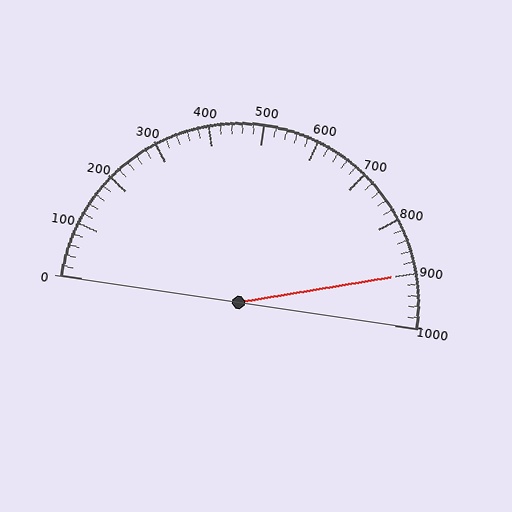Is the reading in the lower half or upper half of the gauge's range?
The reading is in the upper half of the range (0 to 1000).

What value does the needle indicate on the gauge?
The needle indicates approximately 900.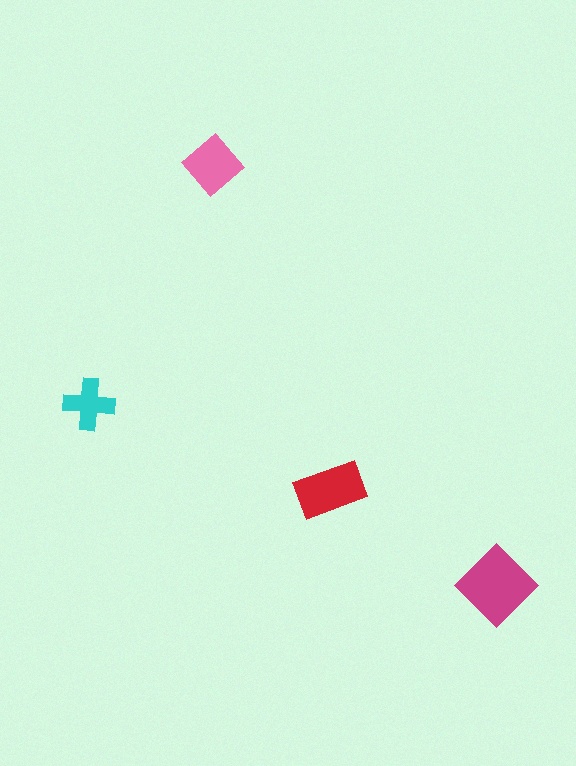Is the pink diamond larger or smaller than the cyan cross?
Larger.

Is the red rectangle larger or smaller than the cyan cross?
Larger.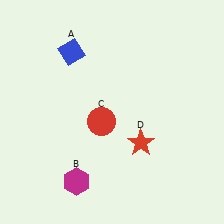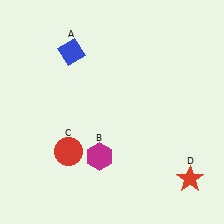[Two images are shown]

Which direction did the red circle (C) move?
The red circle (C) moved left.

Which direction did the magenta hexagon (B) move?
The magenta hexagon (B) moved up.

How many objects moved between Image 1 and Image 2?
3 objects moved between the two images.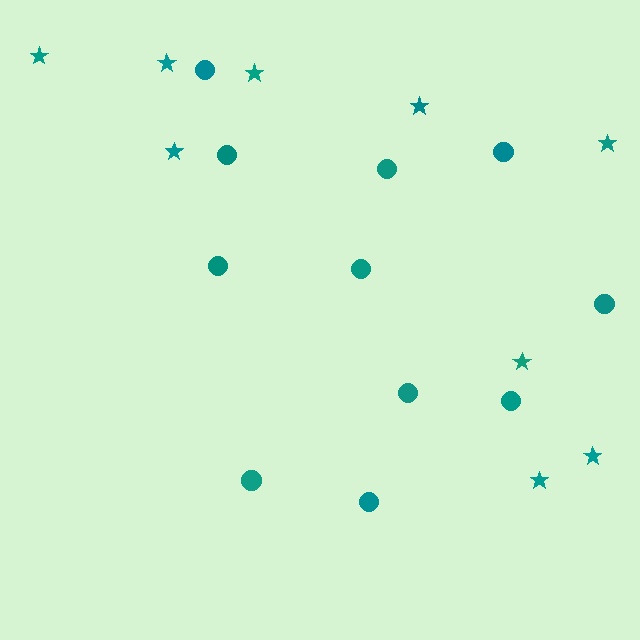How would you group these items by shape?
There are 2 groups: one group of stars (9) and one group of circles (11).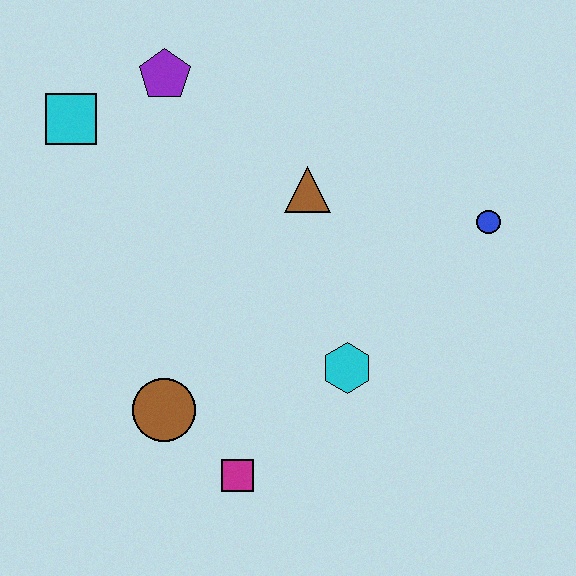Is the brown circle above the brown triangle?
No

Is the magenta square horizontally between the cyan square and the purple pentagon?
No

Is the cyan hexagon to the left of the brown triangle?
No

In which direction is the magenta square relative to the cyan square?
The magenta square is below the cyan square.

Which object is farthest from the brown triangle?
The magenta square is farthest from the brown triangle.